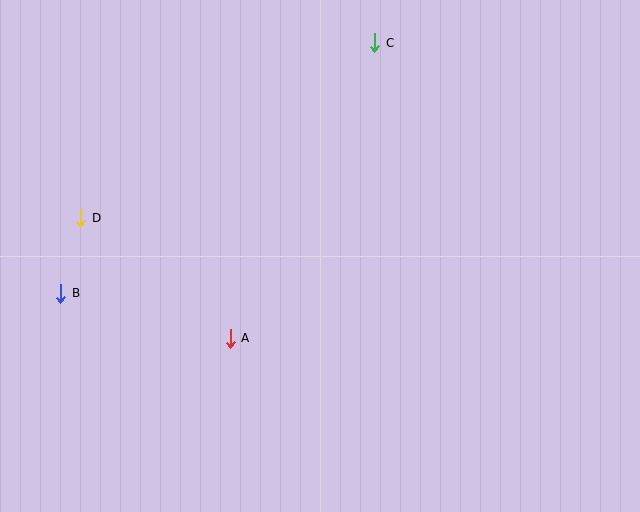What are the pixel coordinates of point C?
Point C is at (375, 43).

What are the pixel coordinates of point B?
Point B is at (61, 293).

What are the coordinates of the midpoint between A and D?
The midpoint between A and D is at (156, 278).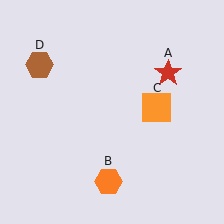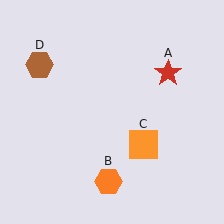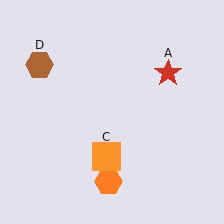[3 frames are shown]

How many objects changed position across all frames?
1 object changed position: orange square (object C).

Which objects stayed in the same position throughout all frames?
Red star (object A) and orange hexagon (object B) and brown hexagon (object D) remained stationary.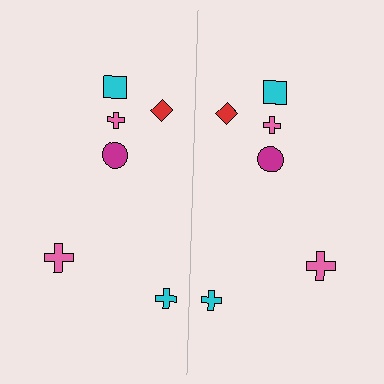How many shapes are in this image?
There are 12 shapes in this image.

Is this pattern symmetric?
Yes, this pattern has bilateral (reflection) symmetry.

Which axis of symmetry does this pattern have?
The pattern has a vertical axis of symmetry running through the center of the image.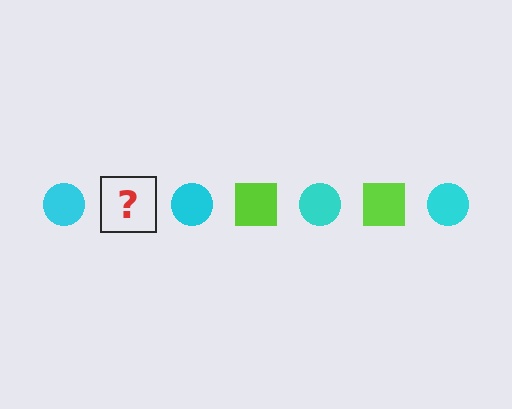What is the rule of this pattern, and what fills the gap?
The rule is that the pattern alternates between cyan circle and lime square. The gap should be filled with a lime square.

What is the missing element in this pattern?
The missing element is a lime square.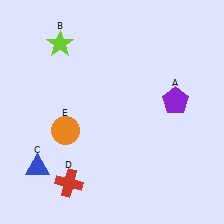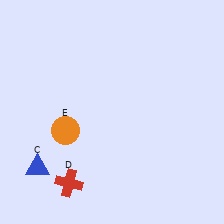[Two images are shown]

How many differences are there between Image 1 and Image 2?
There are 2 differences between the two images.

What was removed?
The purple pentagon (A), the lime star (B) were removed in Image 2.